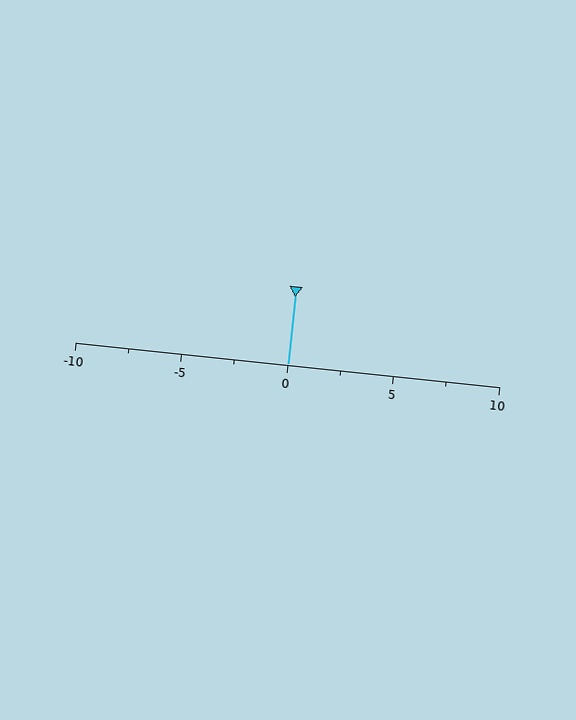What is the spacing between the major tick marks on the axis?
The major ticks are spaced 5 apart.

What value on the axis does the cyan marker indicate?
The marker indicates approximately 0.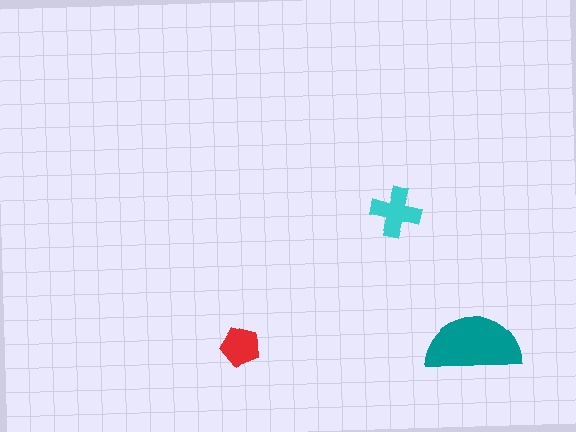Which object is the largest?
The teal semicircle.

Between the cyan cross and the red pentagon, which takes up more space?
The cyan cross.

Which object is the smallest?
The red pentagon.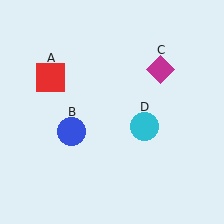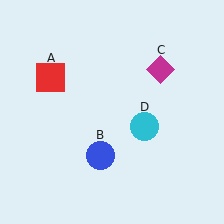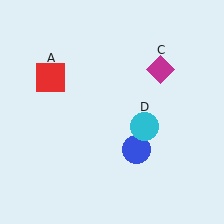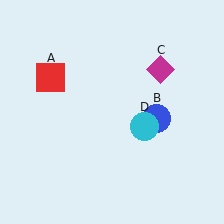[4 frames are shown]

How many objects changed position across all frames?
1 object changed position: blue circle (object B).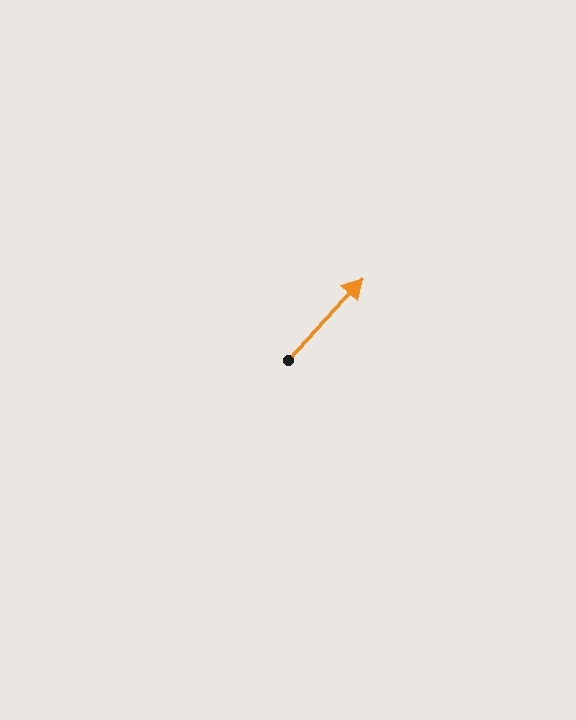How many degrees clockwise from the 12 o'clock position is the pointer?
Approximately 42 degrees.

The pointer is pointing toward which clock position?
Roughly 1 o'clock.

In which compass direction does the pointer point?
Northeast.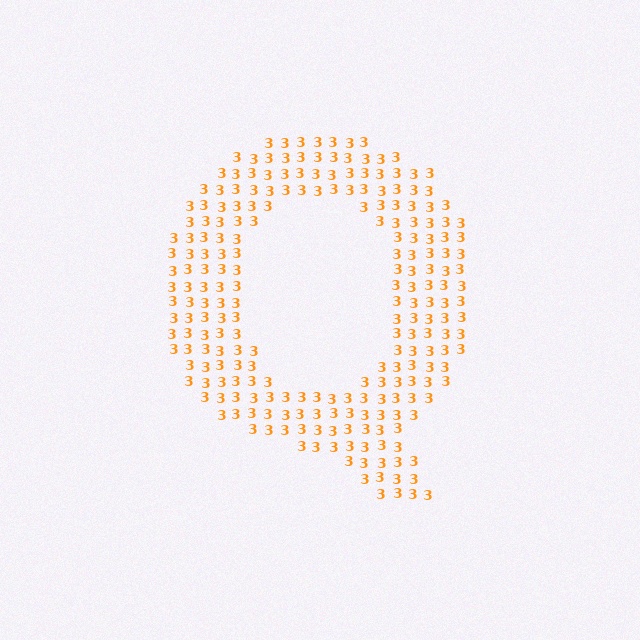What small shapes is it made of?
It is made of small digit 3's.